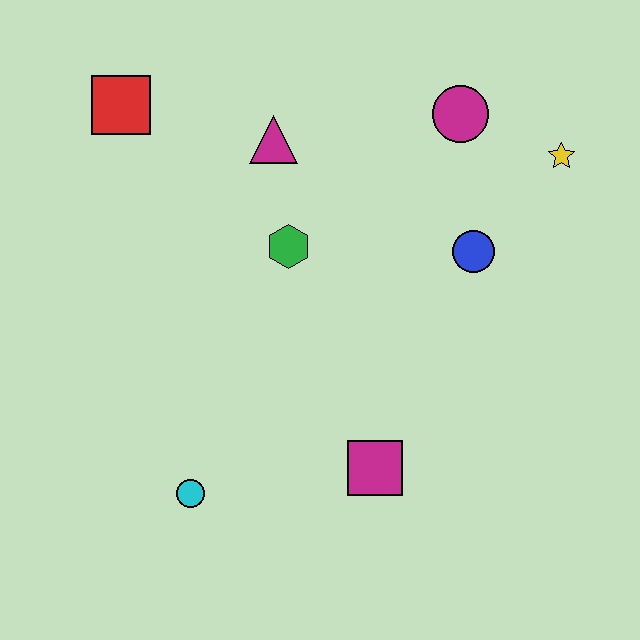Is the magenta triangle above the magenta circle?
No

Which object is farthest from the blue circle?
The red square is farthest from the blue circle.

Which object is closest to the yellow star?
The magenta circle is closest to the yellow star.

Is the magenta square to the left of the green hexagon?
No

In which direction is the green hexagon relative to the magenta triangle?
The green hexagon is below the magenta triangle.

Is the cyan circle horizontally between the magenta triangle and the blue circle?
No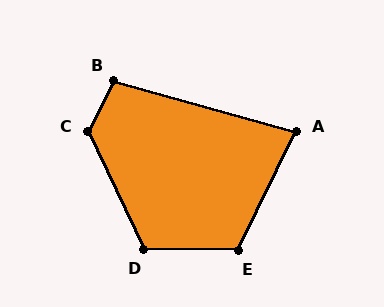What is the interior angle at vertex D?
Approximately 116 degrees (obtuse).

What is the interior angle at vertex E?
Approximately 116 degrees (obtuse).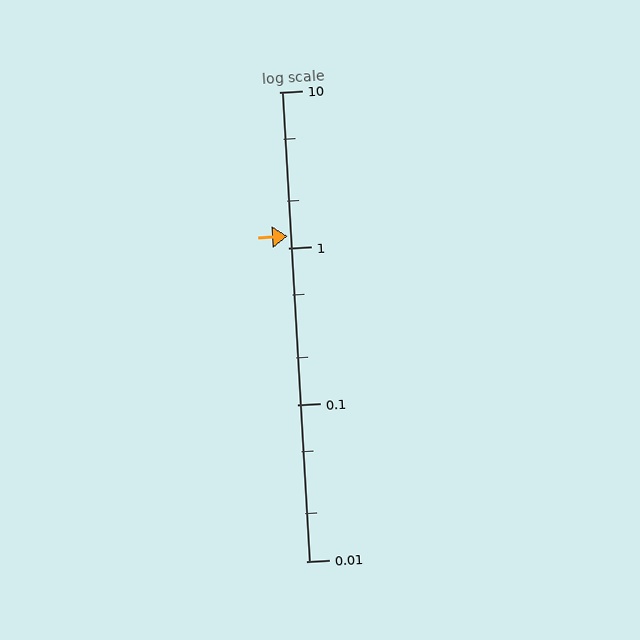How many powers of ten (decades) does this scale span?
The scale spans 3 decades, from 0.01 to 10.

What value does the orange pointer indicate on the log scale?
The pointer indicates approximately 1.2.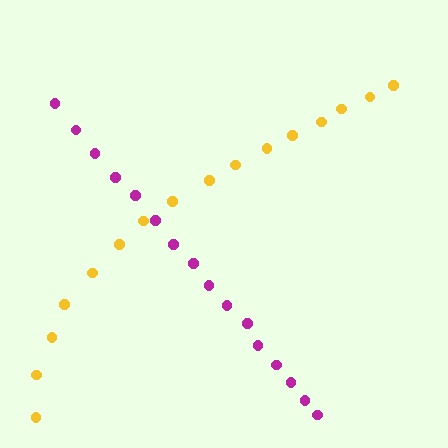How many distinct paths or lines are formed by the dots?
There are 2 distinct paths.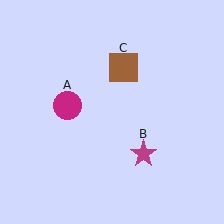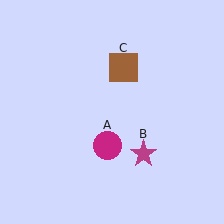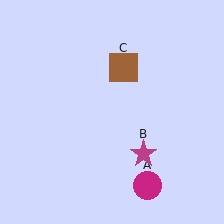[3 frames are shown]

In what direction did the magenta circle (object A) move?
The magenta circle (object A) moved down and to the right.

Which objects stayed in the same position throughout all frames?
Magenta star (object B) and brown square (object C) remained stationary.